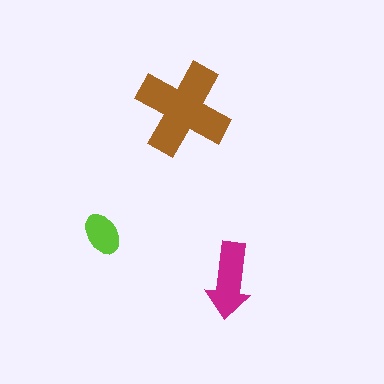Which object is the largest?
The brown cross.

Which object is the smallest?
The lime ellipse.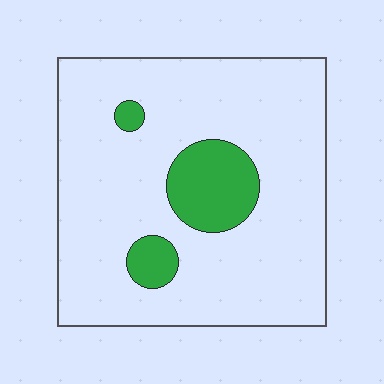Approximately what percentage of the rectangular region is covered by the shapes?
Approximately 15%.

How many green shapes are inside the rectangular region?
3.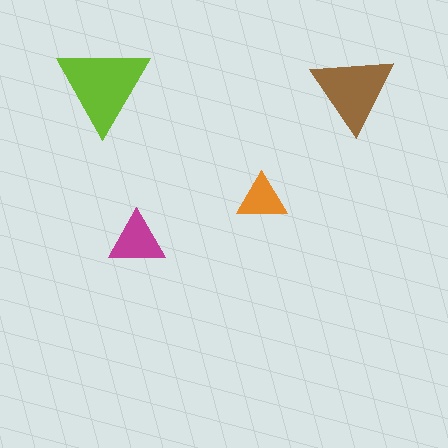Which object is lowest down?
The magenta triangle is bottommost.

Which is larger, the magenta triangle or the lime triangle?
The lime one.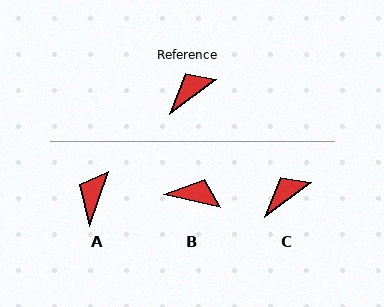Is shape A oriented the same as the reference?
No, it is off by about 34 degrees.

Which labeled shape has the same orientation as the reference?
C.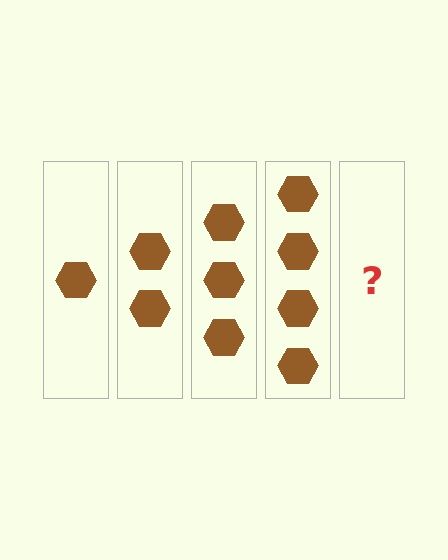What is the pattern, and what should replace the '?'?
The pattern is that each step adds one more hexagon. The '?' should be 5 hexagons.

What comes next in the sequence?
The next element should be 5 hexagons.